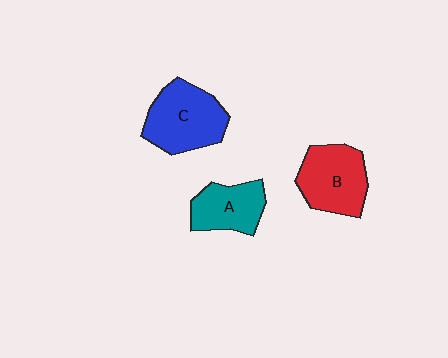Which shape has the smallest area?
Shape A (teal).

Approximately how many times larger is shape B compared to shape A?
Approximately 1.3 times.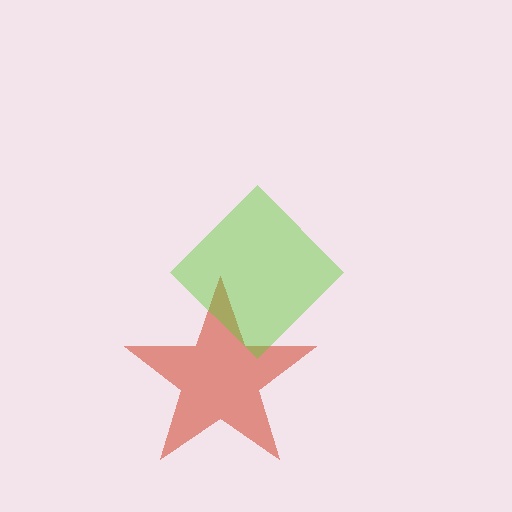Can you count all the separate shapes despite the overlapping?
Yes, there are 2 separate shapes.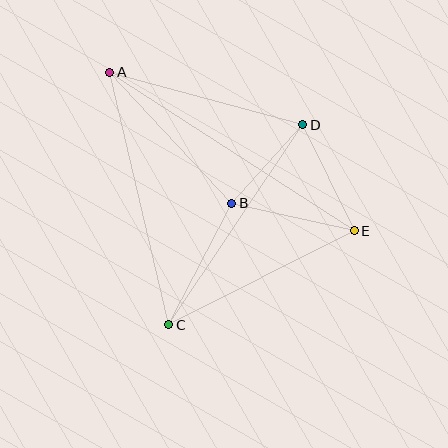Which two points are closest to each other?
Points B and D are closest to each other.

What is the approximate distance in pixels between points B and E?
The distance between B and E is approximately 126 pixels.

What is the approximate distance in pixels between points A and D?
The distance between A and D is approximately 200 pixels.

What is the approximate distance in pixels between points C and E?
The distance between C and E is approximately 208 pixels.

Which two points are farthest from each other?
Points A and E are farthest from each other.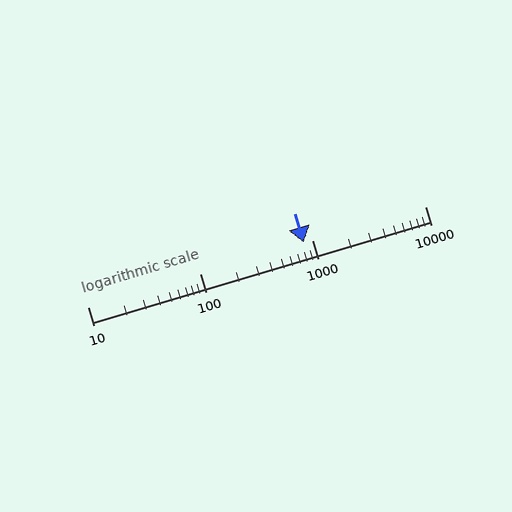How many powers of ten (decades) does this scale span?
The scale spans 3 decades, from 10 to 10000.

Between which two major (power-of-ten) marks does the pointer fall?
The pointer is between 100 and 1000.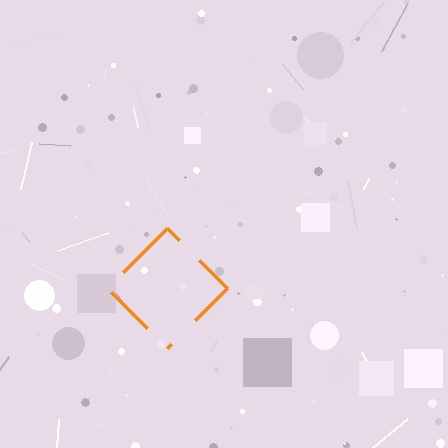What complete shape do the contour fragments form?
The contour fragments form a diamond.